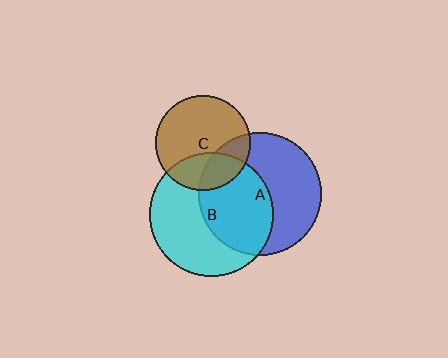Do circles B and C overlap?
Yes.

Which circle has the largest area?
Circle B (cyan).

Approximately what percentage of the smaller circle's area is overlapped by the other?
Approximately 30%.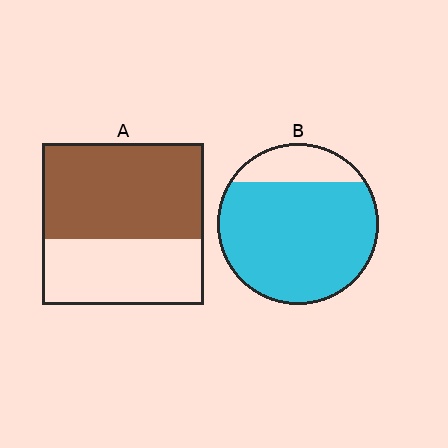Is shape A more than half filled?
Yes.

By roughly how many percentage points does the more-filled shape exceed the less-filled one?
By roughly 20 percentage points (B over A).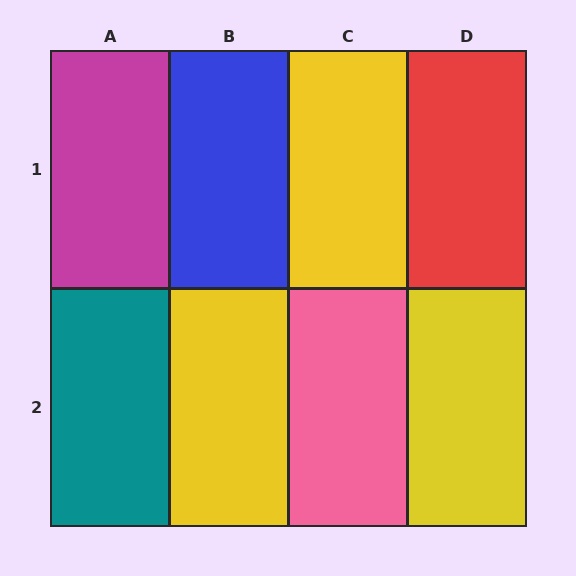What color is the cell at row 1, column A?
Magenta.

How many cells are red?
1 cell is red.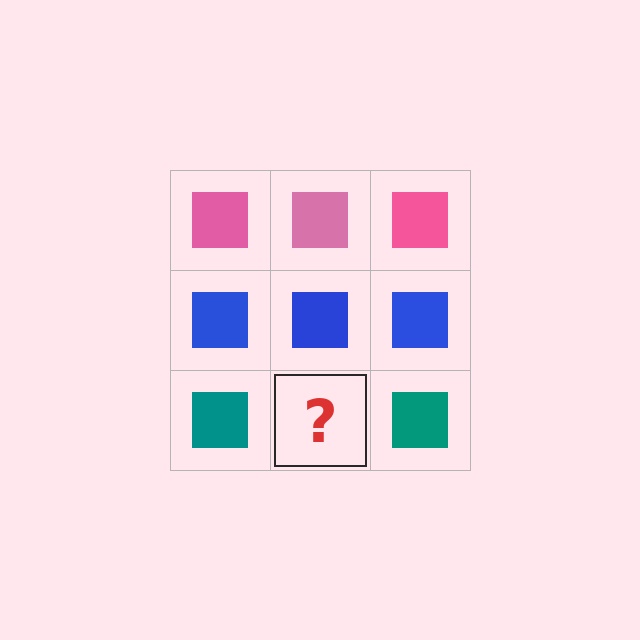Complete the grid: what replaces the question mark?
The question mark should be replaced with a teal square.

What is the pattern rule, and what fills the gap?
The rule is that each row has a consistent color. The gap should be filled with a teal square.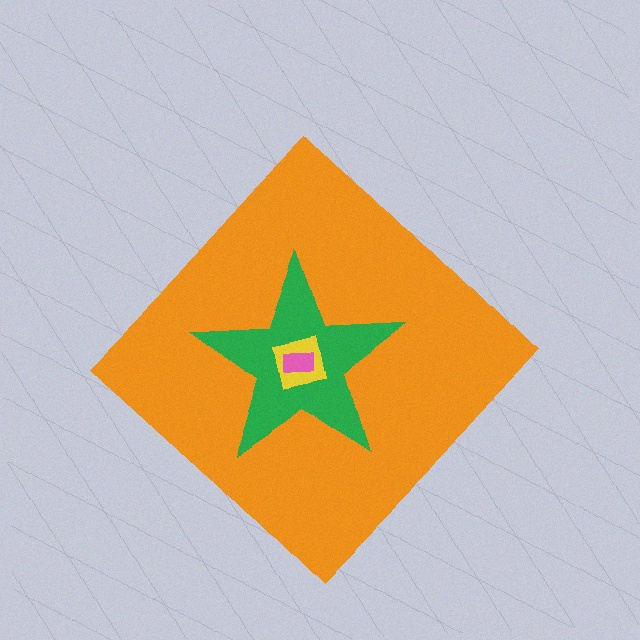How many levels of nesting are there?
4.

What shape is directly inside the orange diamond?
The green star.